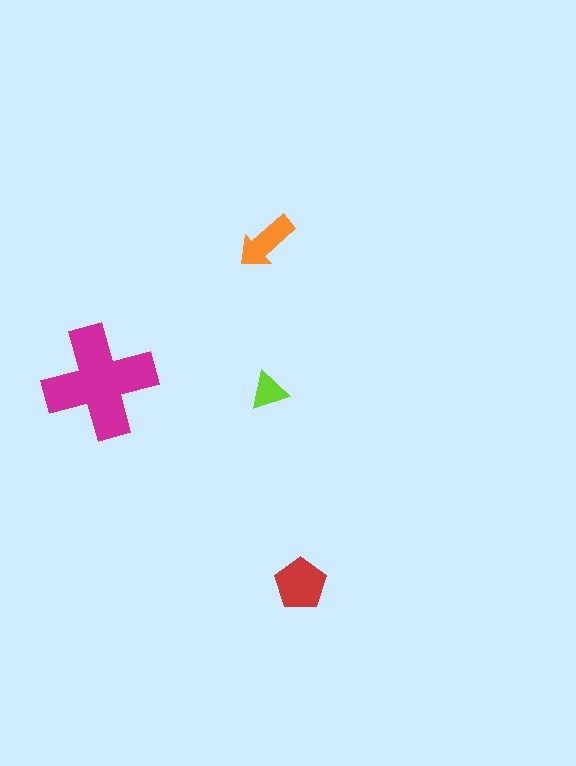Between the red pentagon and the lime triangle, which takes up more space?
The red pentagon.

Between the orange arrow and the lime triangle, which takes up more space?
The orange arrow.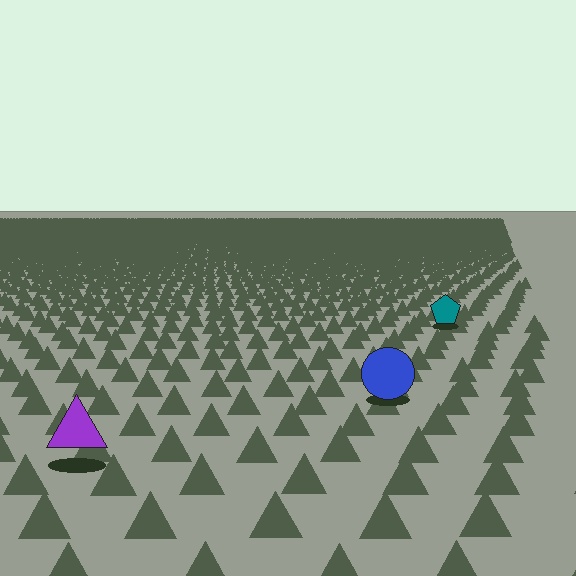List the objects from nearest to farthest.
From nearest to farthest: the purple triangle, the blue circle, the teal pentagon.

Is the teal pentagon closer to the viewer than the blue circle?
No. The blue circle is closer — you can tell from the texture gradient: the ground texture is coarser near it.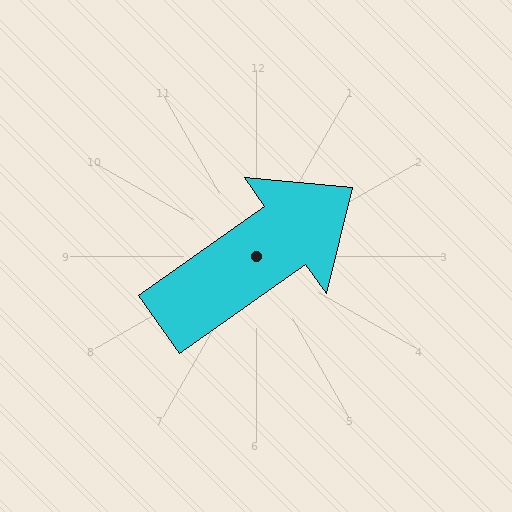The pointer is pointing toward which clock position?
Roughly 2 o'clock.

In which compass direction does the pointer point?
Northeast.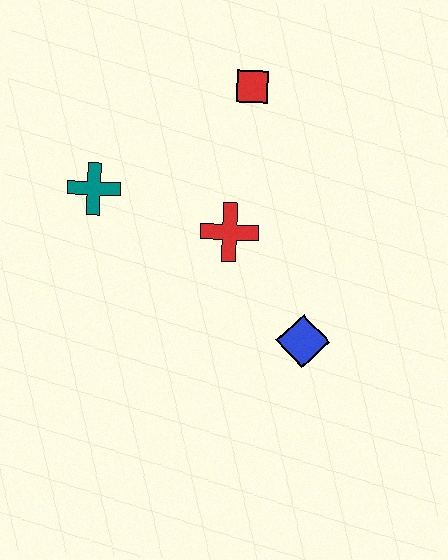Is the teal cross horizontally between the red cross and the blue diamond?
No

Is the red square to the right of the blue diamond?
No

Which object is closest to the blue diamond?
The red cross is closest to the blue diamond.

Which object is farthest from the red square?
The blue diamond is farthest from the red square.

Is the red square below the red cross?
No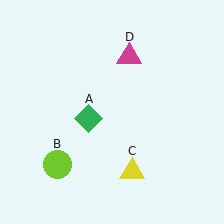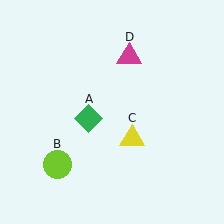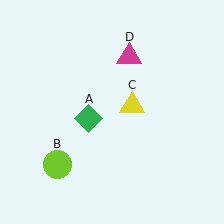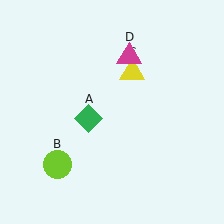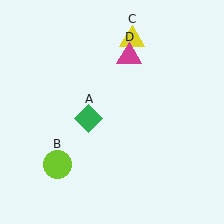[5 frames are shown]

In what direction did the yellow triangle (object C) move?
The yellow triangle (object C) moved up.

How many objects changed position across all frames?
1 object changed position: yellow triangle (object C).